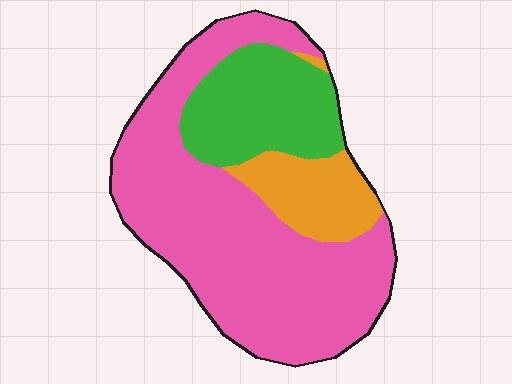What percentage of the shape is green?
Green takes up about one fifth (1/5) of the shape.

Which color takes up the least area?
Orange, at roughly 15%.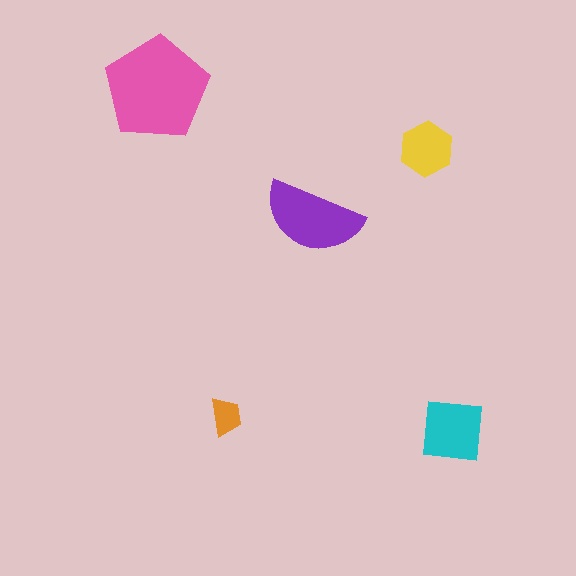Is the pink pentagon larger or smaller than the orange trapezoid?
Larger.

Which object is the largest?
The pink pentagon.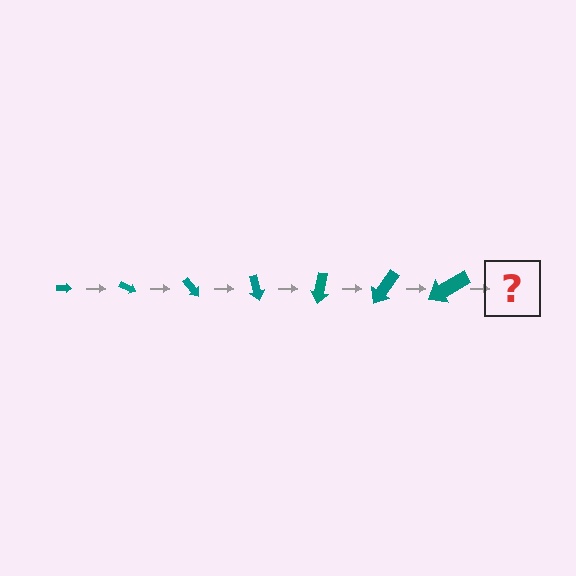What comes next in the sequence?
The next element should be an arrow, larger than the previous one and rotated 175 degrees from the start.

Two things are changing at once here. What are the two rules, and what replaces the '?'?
The two rules are that the arrow grows larger each step and it rotates 25 degrees each step. The '?' should be an arrow, larger than the previous one and rotated 175 degrees from the start.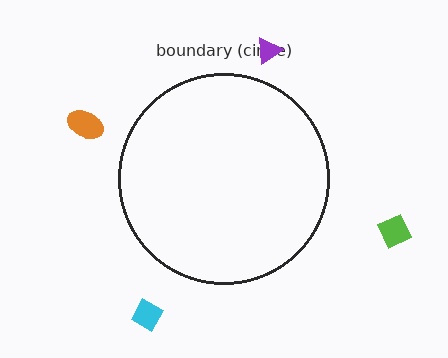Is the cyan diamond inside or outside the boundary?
Outside.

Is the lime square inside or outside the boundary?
Outside.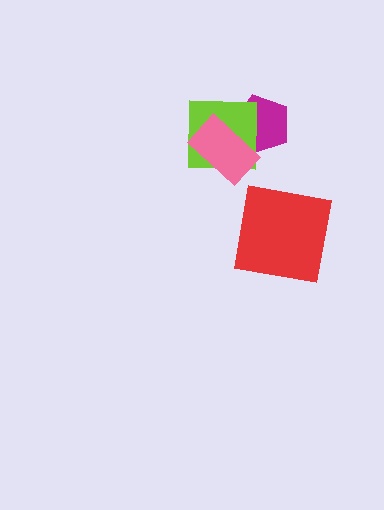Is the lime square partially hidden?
Yes, it is partially covered by another shape.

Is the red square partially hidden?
No, no other shape covers it.